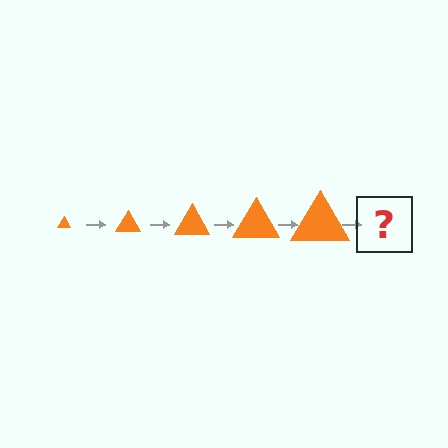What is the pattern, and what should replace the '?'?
The pattern is that the triangle gets progressively larger each step. The '?' should be an orange triangle, larger than the previous one.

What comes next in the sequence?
The next element should be an orange triangle, larger than the previous one.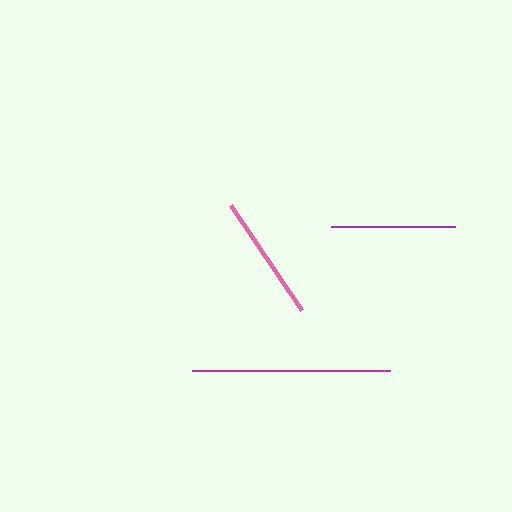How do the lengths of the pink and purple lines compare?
The pink and purple lines are approximately the same length.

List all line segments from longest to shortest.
From longest to shortest: magenta, pink, purple.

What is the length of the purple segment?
The purple segment is approximately 124 pixels long.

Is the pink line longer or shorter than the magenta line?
The magenta line is longer than the pink line.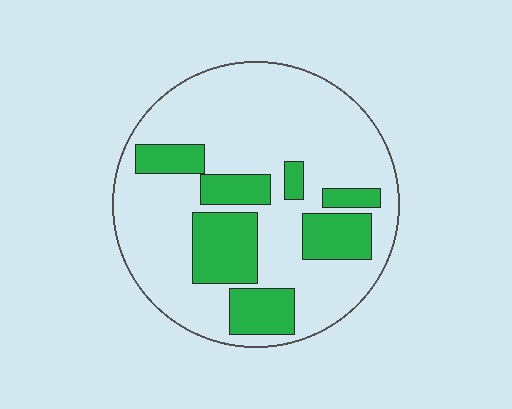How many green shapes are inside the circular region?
7.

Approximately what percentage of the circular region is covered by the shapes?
Approximately 25%.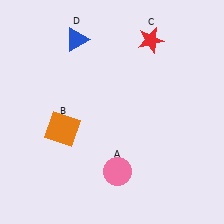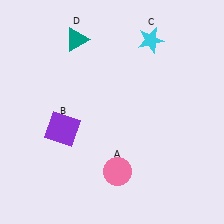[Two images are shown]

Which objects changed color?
B changed from orange to purple. C changed from red to cyan. D changed from blue to teal.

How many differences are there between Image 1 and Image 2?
There are 3 differences between the two images.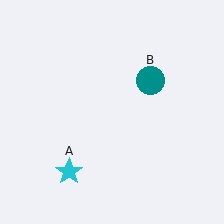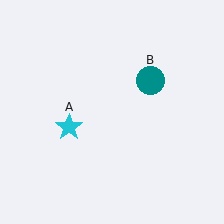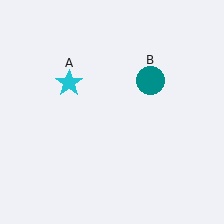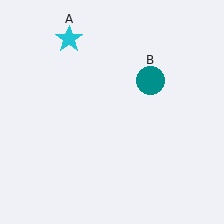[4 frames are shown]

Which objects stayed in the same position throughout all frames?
Teal circle (object B) remained stationary.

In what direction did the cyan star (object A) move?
The cyan star (object A) moved up.